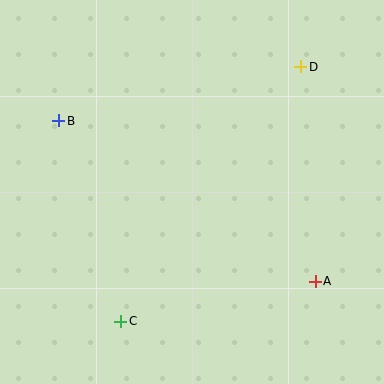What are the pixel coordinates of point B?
Point B is at (59, 121).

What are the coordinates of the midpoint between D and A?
The midpoint between D and A is at (308, 174).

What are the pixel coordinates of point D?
Point D is at (301, 67).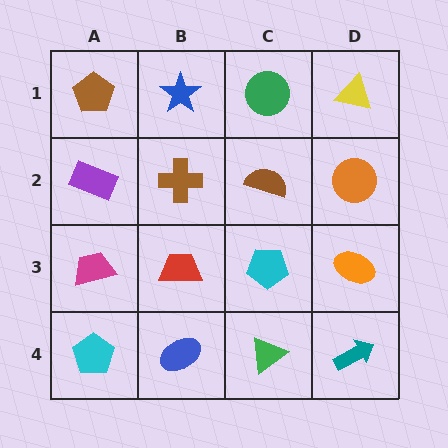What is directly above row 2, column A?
A brown pentagon.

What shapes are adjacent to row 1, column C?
A brown semicircle (row 2, column C), a blue star (row 1, column B), a yellow triangle (row 1, column D).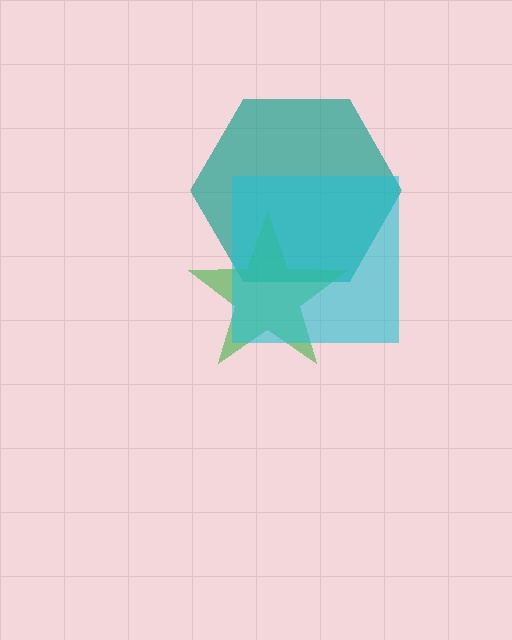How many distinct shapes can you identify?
There are 3 distinct shapes: a teal hexagon, a green star, a cyan square.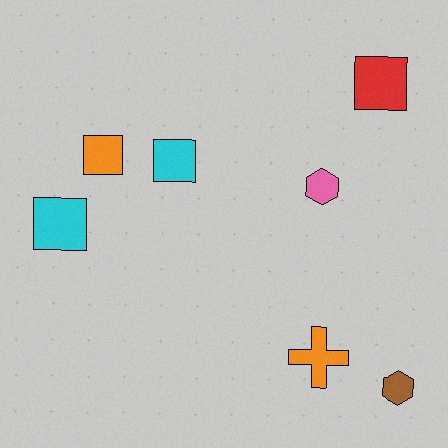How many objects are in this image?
There are 7 objects.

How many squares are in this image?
There are 4 squares.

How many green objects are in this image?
There are no green objects.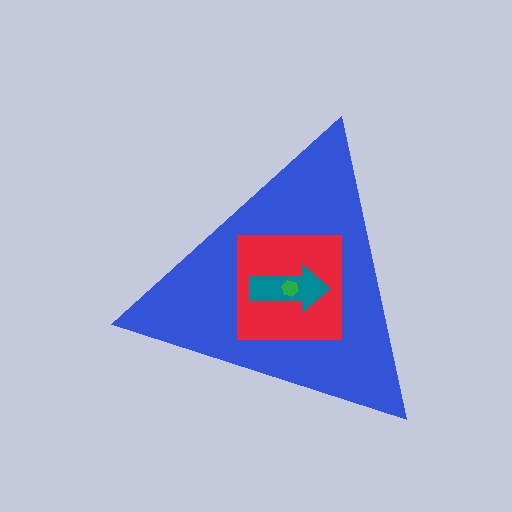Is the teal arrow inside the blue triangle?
Yes.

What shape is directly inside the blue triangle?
The red square.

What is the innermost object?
The green hexagon.